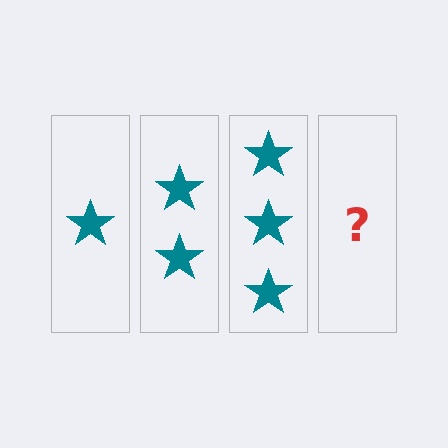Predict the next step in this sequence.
The next step is 4 stars.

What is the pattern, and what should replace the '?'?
The pattern is that each step adds one more star. The '?' should be 4 stars.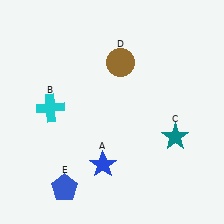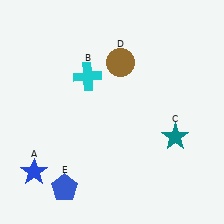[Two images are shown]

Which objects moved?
The objects that moved are: the blue star (A), the cyan cross (B).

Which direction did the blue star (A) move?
The blue star (A) moved left.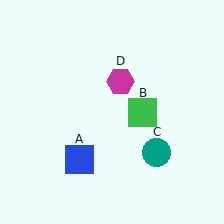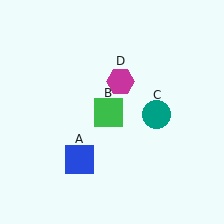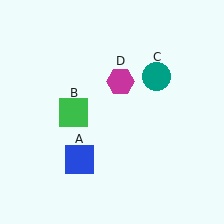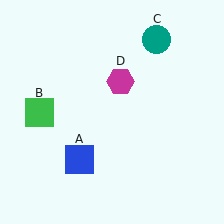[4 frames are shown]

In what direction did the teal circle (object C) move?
The teal circle (object C) moved up.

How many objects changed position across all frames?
2 objects changed position: green square (object B), teal circle (object C).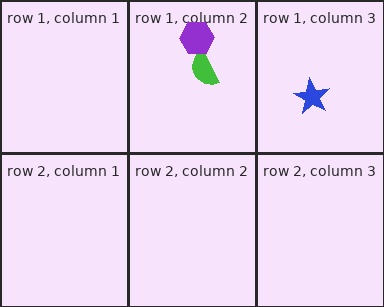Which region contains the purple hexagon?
The row 1, column 2 region.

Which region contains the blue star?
The row 1, column 3 region.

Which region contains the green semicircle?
The row 1, column 2 region.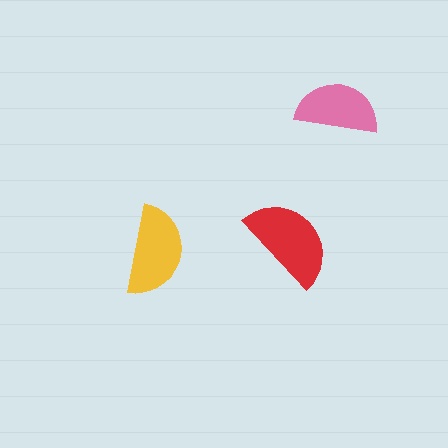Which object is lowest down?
The yellow semicircle is bottommost.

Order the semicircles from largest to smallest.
the red one, the yellow one, the pink one.